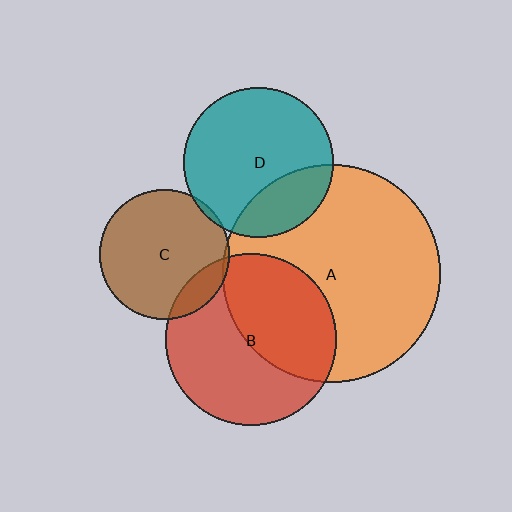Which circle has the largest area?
Circle A (orange).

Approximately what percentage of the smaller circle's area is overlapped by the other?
Approximately 15%.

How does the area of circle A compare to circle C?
Approximately 2.8 times.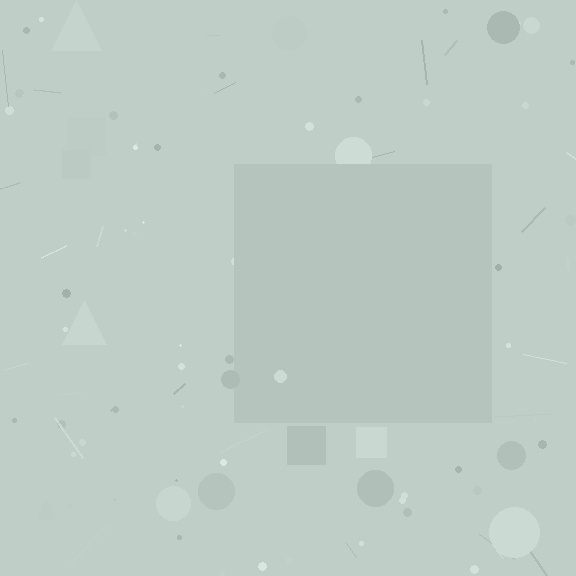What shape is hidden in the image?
A square is hidden in the image.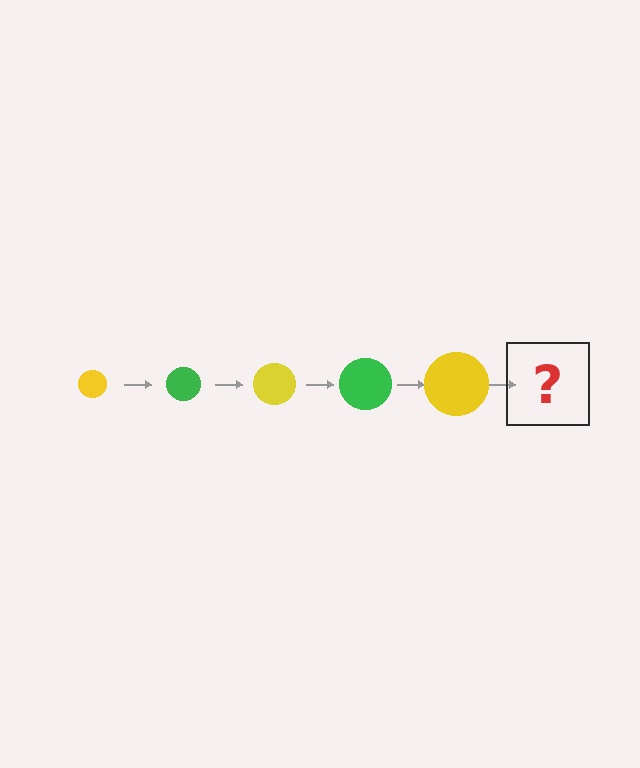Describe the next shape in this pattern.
It should be a green circle, larger than the previous one.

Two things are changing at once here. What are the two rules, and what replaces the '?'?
The two rules are that the circle grows larger each step and the color cycles through yellow and green. The '?' should be a green circle, larger than the previous one.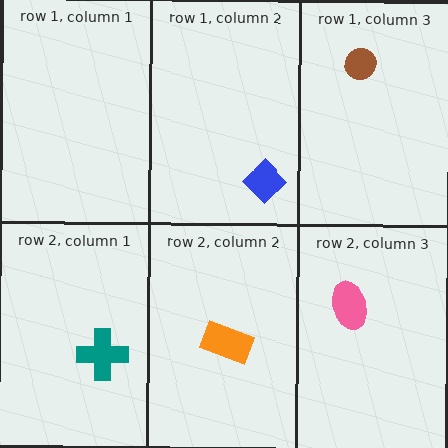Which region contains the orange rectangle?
The row 2, column 2 region.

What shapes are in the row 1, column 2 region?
The blue diamond.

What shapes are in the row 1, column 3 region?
The brown circle.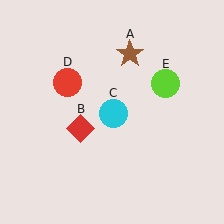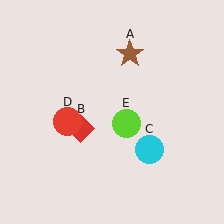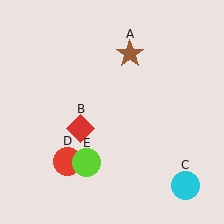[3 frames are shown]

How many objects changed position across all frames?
3 objects changed position: cyan circle (object C), red circle (object D), lime circle (object E).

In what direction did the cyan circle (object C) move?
The cyan circle (object C) moved down and to the right.